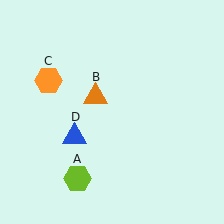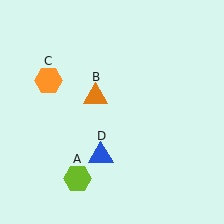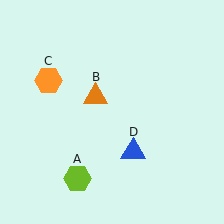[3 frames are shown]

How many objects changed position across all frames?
1 object changed position: blue triangle (object D).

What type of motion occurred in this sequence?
The blue triangle (object D) rotated counterclockwise around the center of the scene.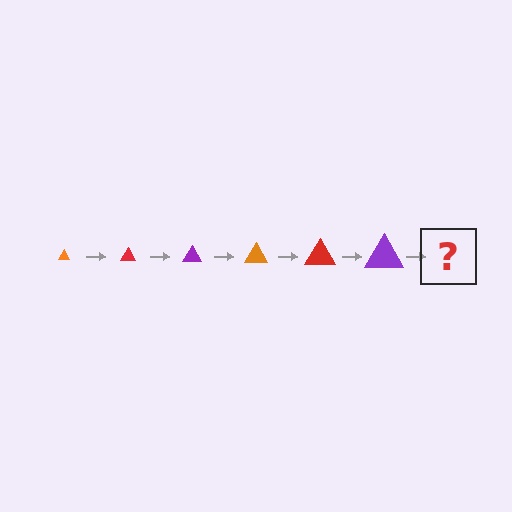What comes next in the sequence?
The next element should be an orange triangle, larger than the previous one.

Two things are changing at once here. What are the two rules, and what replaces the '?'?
The two rules are that the triangle grows larger each step and the color cycles through orange, red, and purple. The '?' should be an orange triangle, larger than the previous one.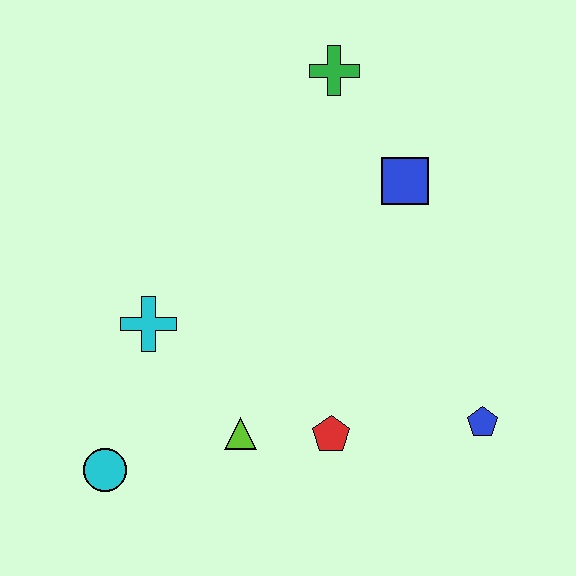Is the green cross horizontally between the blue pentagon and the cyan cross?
Yes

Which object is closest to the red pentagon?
The lime triangle is closest to the red pentagon.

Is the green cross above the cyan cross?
Yes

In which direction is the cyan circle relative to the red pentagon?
The cyan circle is to the left of the red pentagon.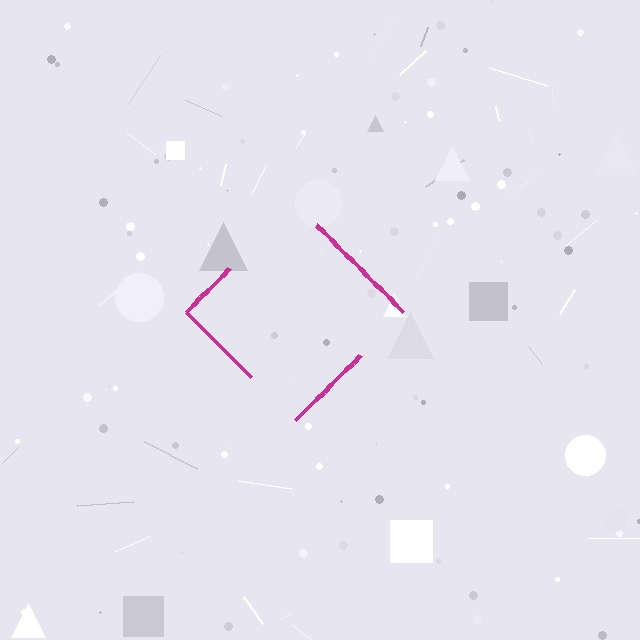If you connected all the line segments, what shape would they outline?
They would outline a diamond.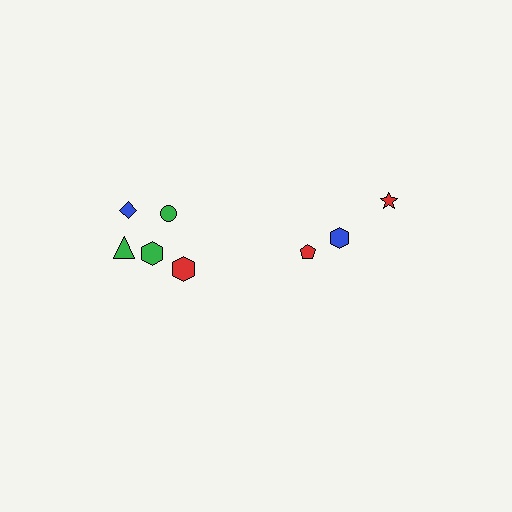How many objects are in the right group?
There are 3 objects.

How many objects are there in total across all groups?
There are 8 objects.